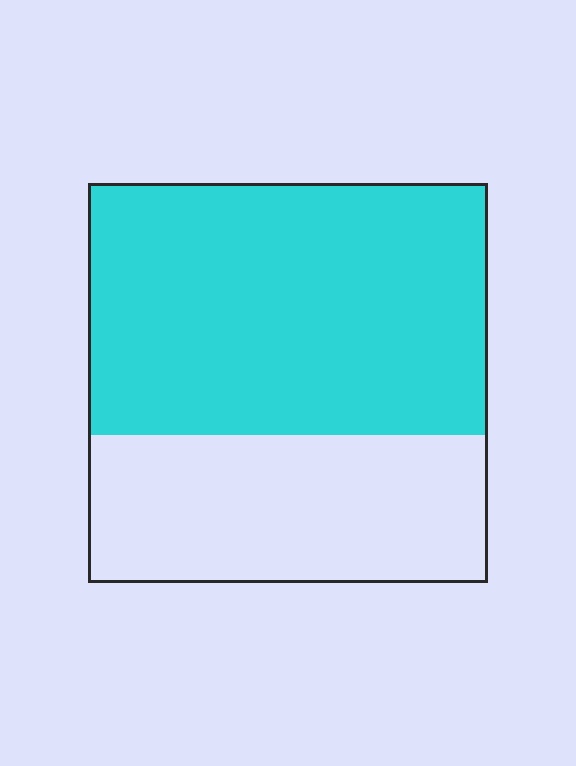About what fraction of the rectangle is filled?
About five eighths (5/8).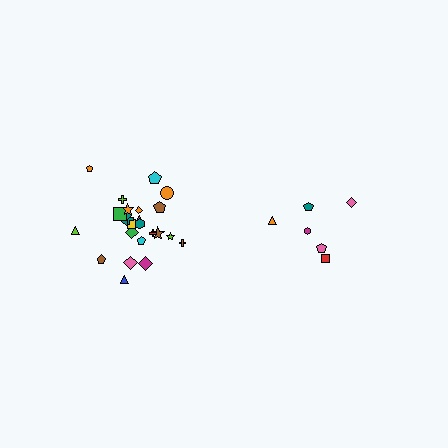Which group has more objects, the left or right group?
The left group.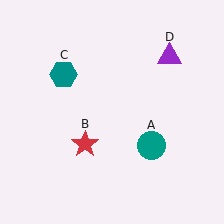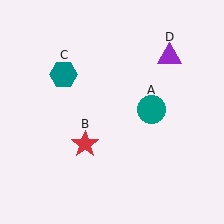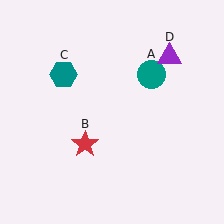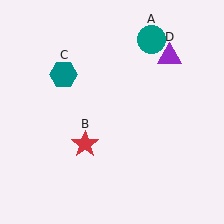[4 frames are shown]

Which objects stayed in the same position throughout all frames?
Red star (object B) and teal hexagon (object C) and purple triangle (object D) remained stationary.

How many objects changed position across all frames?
1 object changed position: teal circle (object A).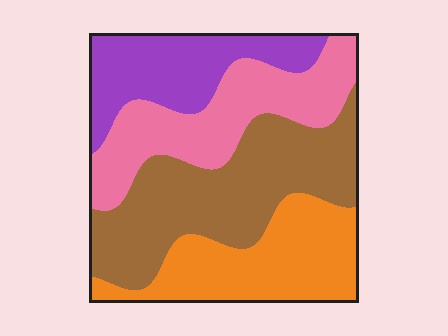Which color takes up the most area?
Brown, at roughly 35%.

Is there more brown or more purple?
Brown.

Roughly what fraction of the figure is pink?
Pink takes up less than a quarter of the figure.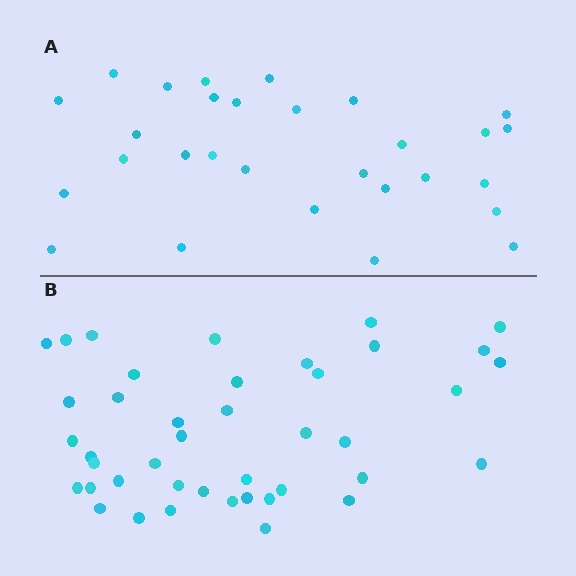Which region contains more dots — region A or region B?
Region B (the bottom region) has more dots.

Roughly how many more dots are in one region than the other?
Region B has approximately 15 more dots than region A.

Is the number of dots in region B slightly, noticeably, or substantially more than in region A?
Region B has noticeably more, but not dramatically so. The ratio is roughly 1.4 to 1.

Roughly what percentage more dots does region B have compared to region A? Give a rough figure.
About 45% more.